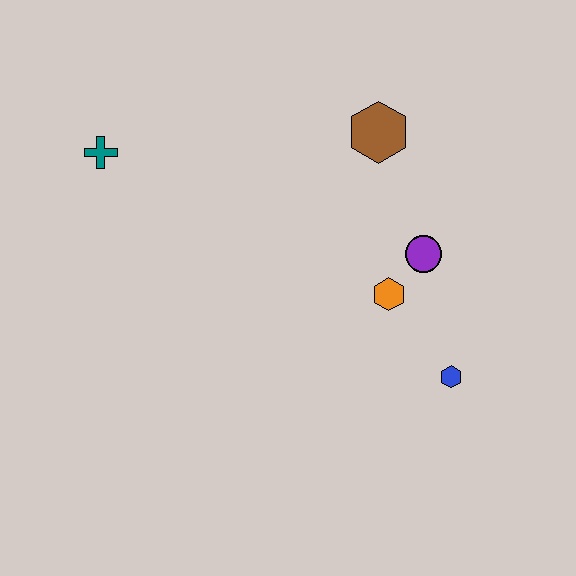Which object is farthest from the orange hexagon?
The teal cross is farthest from the orange hexagon.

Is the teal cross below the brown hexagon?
Yes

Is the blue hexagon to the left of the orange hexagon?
No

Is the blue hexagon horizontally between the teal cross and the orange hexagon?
No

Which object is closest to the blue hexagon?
The orange hexagon is closest to the blue hexagon.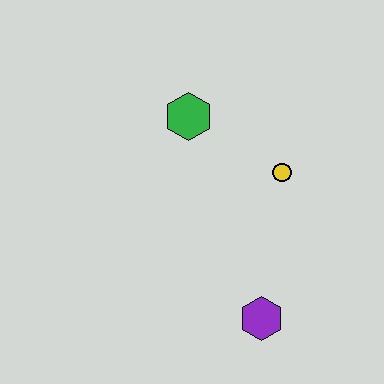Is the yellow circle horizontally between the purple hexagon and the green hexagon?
No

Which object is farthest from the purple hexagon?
The green hexagon is farthest from the purple hexagon.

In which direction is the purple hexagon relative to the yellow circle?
The purple hexagon is below the yellow circle.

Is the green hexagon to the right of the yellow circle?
No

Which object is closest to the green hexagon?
The yellow circle is closest to the green hexagon.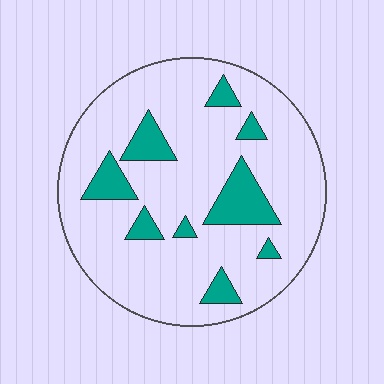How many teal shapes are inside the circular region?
9.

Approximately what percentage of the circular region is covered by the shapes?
Approximately 15%.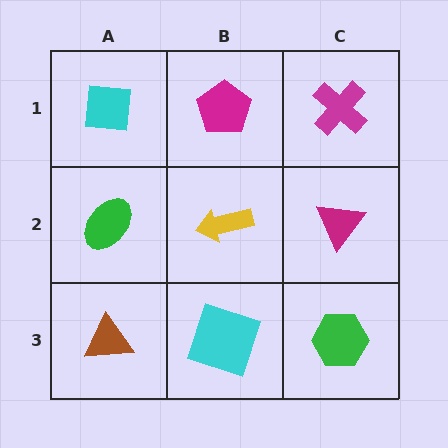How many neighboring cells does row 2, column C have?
3.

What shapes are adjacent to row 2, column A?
A cyan square (row 1, column A), a brown triangle (row 3, column A), a yellow arrow (row 2, column B).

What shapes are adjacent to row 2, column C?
A magenta cross (row 1, column C), a green hexagon (row 3, column C), a yellow arrow (row 2, column B).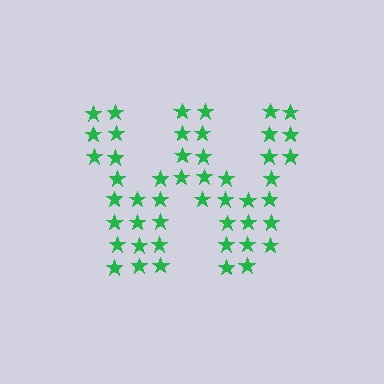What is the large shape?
The large shape is the letter W.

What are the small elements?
The small elements are stars.